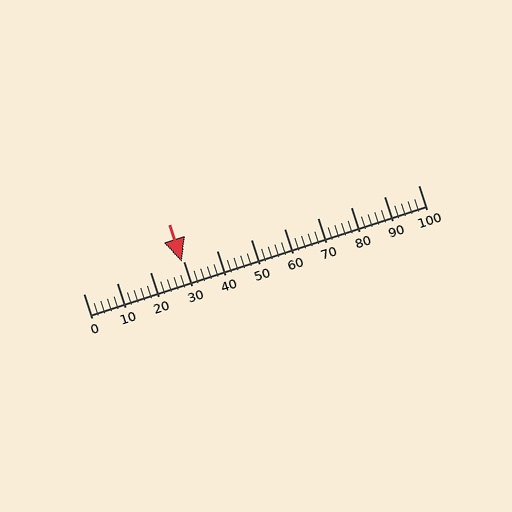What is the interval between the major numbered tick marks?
The major tick marks are spaced 10 units apart.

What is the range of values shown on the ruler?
The ruler shows values from 0 to 100.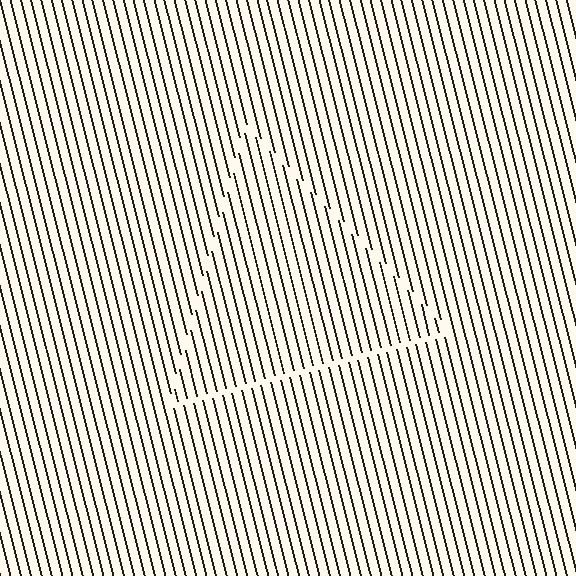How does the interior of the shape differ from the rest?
The interior of the shape contains the same grating, shifted by half a period — the contour is defined by the phase discontinuity where line-ends from the inner and outer gratings abut.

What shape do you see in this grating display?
An illusory triangle. The interior of the shape contains the same grating, shifted by half a period — the contour is defined by the phase discontinuity where line-ends from the inner and outer gratings abut.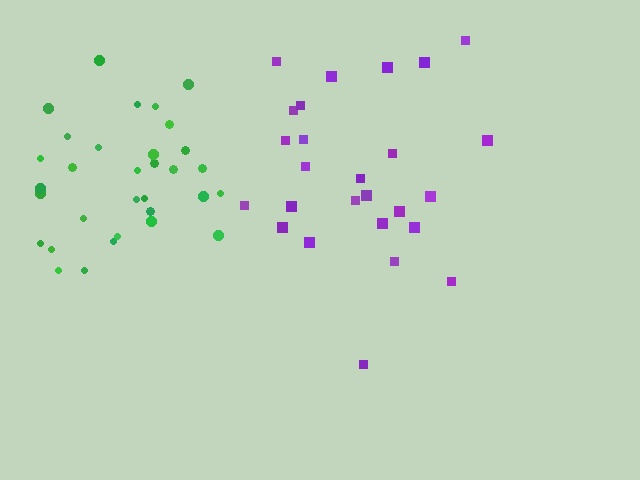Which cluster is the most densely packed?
Green.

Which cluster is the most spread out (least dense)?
Purple.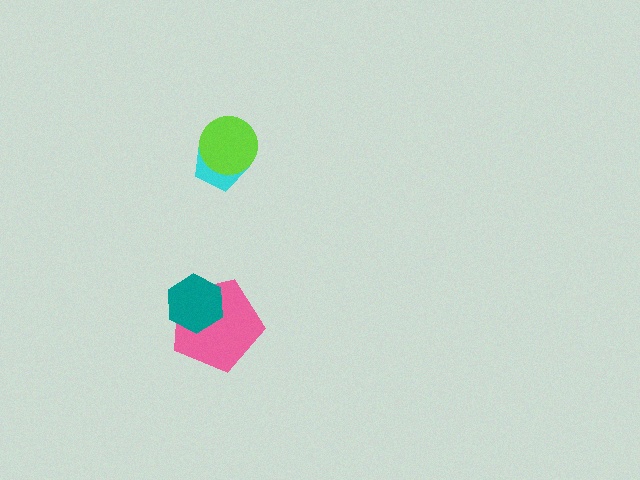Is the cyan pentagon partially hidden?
Yes, it is partially covered by another shape.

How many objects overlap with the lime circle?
1 object overlaps with the lime circle.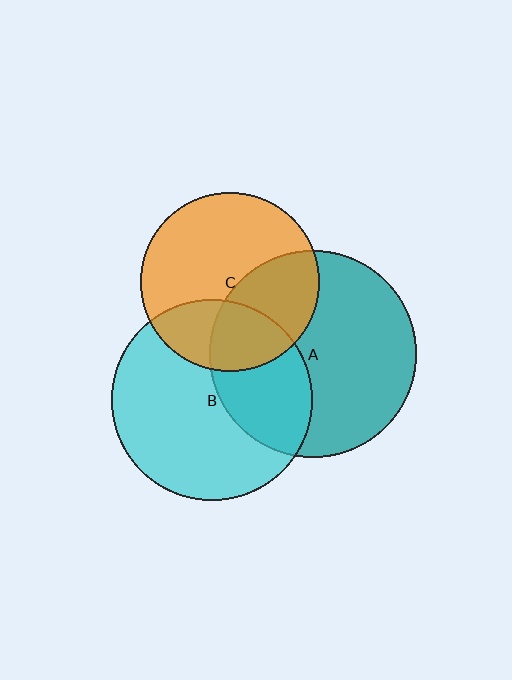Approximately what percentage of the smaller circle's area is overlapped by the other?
Approximately 35%.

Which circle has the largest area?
Circle A (teal).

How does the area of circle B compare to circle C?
Approximately 1.3 times.